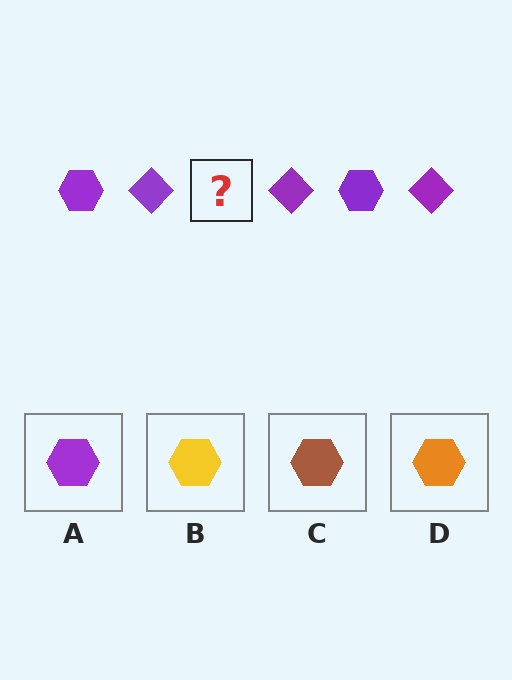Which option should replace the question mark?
Option A.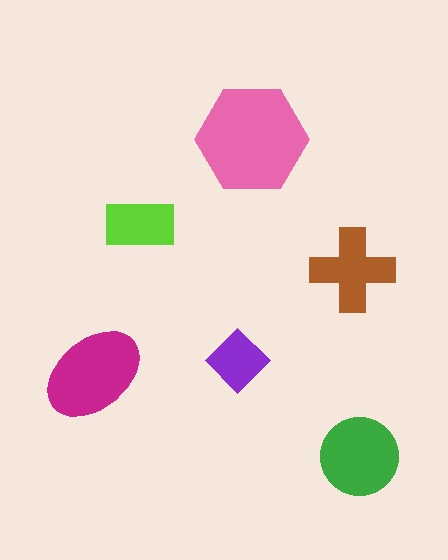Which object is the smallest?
The purple diamond.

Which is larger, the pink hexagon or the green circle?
The pink hexagon.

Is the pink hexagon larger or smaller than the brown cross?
Larger.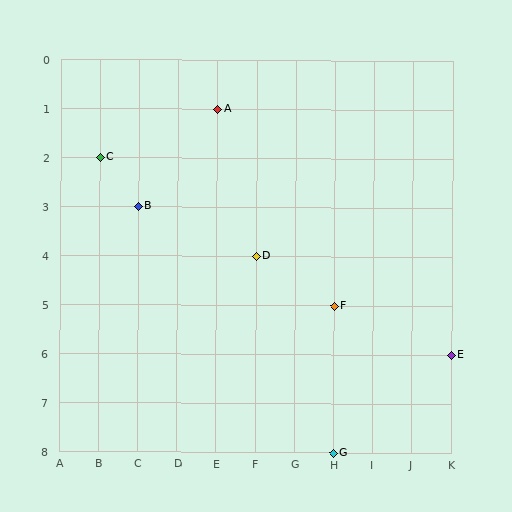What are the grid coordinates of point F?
Point F is at grid coordinates (H, 5).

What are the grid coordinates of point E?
Point E is at grid coordinates (K, 6).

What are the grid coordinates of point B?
Point B is at grid coordinates (C, 3).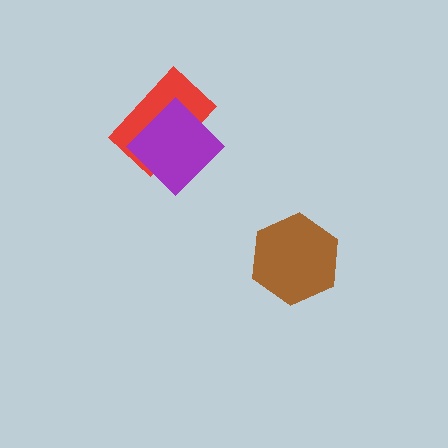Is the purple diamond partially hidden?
No, no other shape covers it.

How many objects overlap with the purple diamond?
1 object overlaps with the purple diamond.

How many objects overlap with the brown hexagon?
0 objects overlap with the brown hexagon.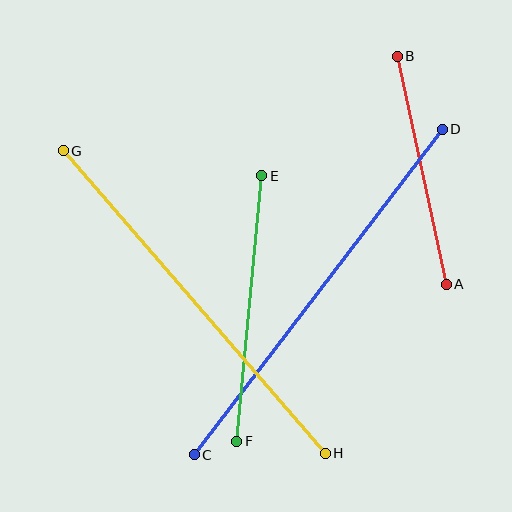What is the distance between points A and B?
The distance is approximately 233 pixels.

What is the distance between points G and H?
The distance is approximately 400 pixels.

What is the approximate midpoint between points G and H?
The midpoint is at approximately (194, 302) pixels.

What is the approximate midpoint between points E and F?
The midpoint is at approximately (249, 308) pixels.